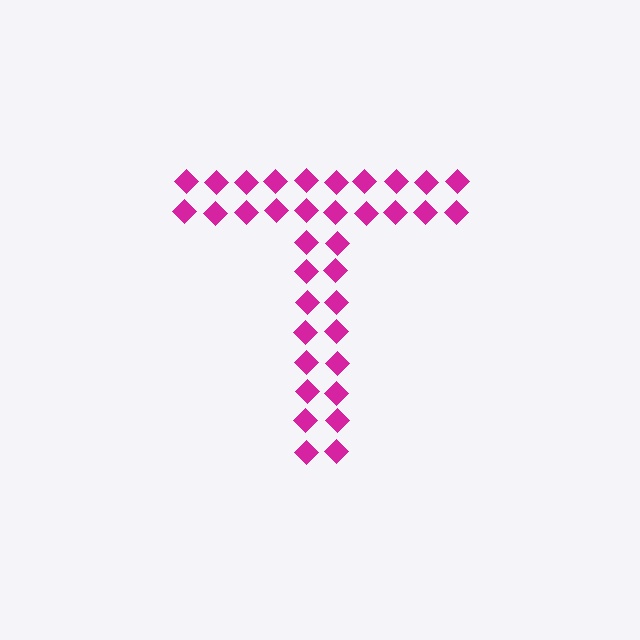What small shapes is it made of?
It is made of small diamonds.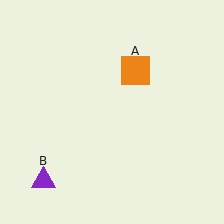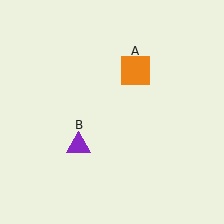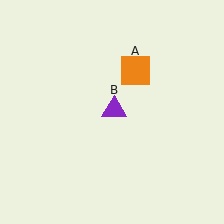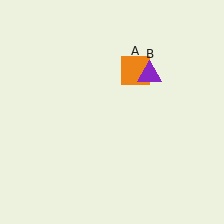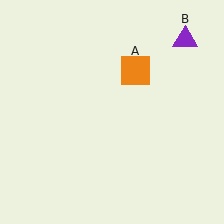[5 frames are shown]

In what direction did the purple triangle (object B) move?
The purple triangle (object B) moved up and to the right.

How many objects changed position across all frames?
1 object changed position: purple triangle (object B).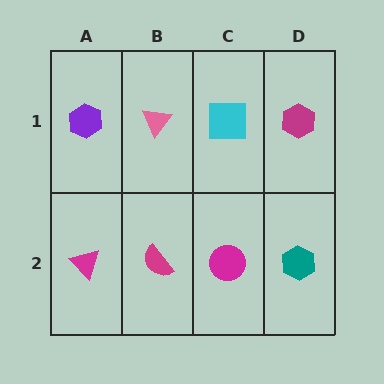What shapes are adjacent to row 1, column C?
A magenta circle (row 2, column C), a pink triangle (row 1, column B), a magenta hexagon (row 1, column D).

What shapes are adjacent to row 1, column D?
A teal hexagon (row 2, column D), a cyan square (row 1, column C).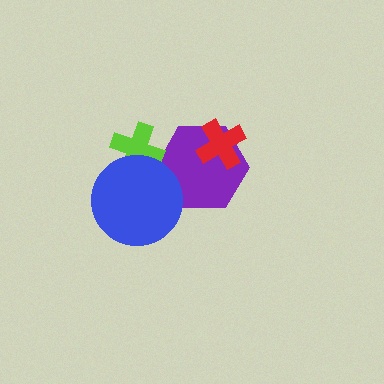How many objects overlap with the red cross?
1 object overlaps with the red cross.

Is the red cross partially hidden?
No, no other shape covers it.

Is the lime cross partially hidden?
Yes, it is partially covered by another shape.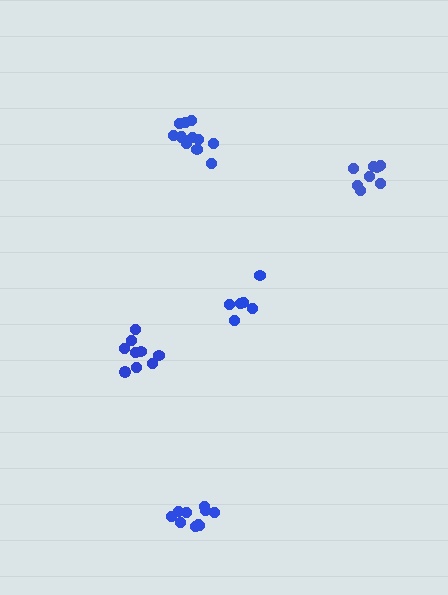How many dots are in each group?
Group 1: 8 dots, Group 2: 10 dots, Group 3: 9 dots, Group 4: 6 dots, Group 5: 11 dots (44 total).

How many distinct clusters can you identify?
There are 5 distinct clusters.